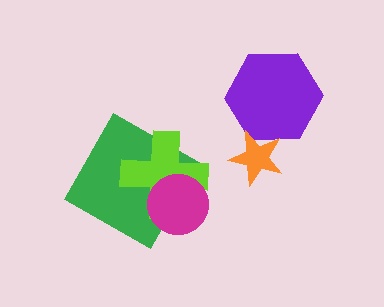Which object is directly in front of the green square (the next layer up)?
The lime cross is directly in front of the green square.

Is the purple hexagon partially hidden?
Yes, it is partially covered by another shape.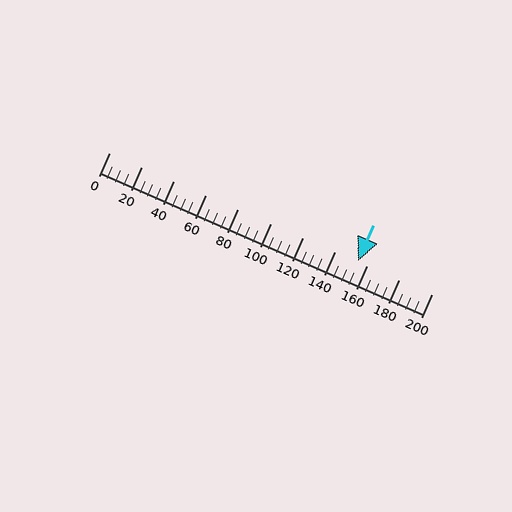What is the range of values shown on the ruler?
The ruler shows values from 0 to 200.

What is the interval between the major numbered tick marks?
The major tick marks are spaced 20 units apart.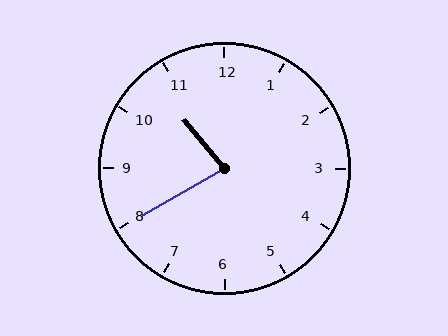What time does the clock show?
10:40.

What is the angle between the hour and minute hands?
Approximately 80 degrees.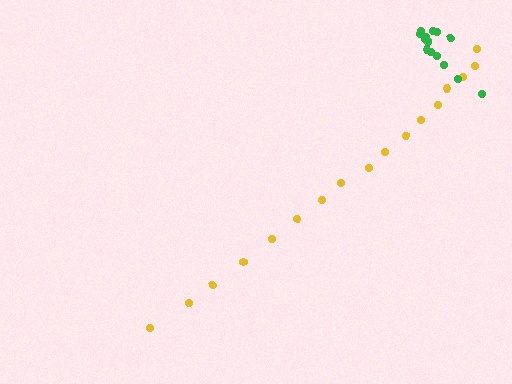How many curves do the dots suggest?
There are 2 distinct paths.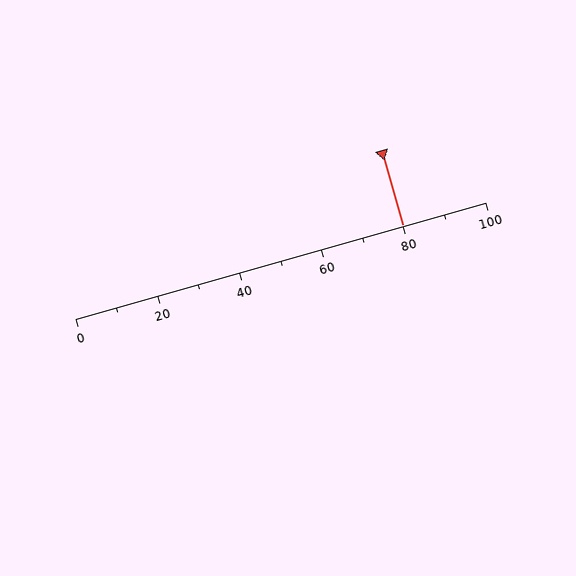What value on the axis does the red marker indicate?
The marker indicates approximately 80.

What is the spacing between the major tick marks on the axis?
The major ticks are spaced 20 apart.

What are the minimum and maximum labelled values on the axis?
The axis runs from 0 to 100.